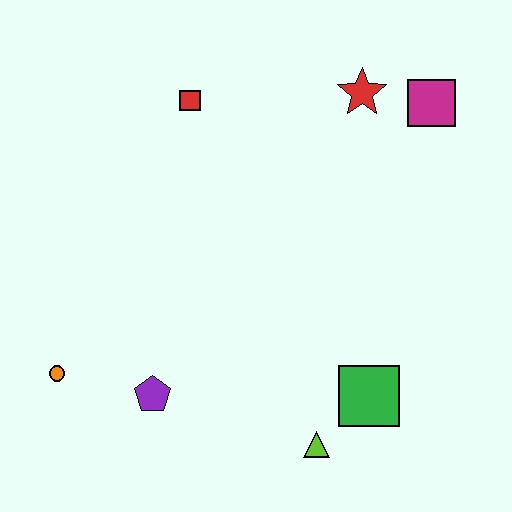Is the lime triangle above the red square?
No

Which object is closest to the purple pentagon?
The orange circle is closest to the purple pentagon.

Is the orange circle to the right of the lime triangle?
No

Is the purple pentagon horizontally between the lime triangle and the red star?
No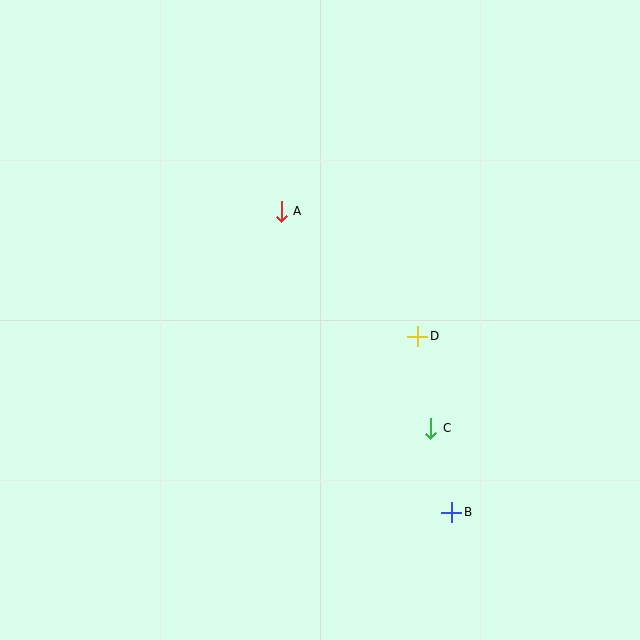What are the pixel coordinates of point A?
Point A is at (281, 211).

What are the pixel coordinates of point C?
Point C is at (431, 428).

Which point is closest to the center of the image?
Point D at (418, 336) is closest to the center.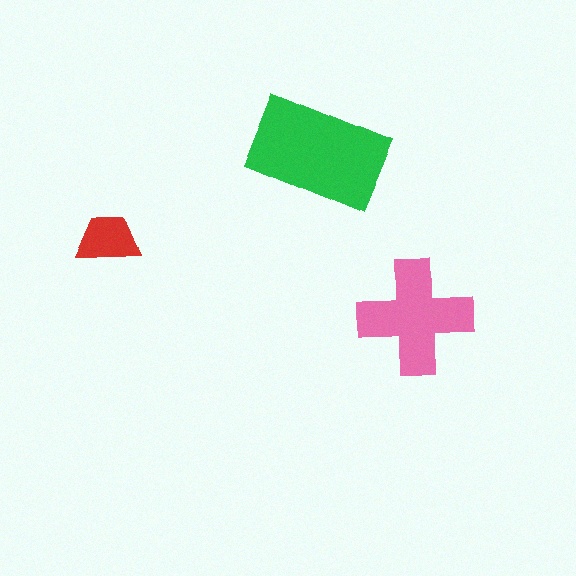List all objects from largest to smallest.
The green rectangle, the pink cross, the red trapezoid.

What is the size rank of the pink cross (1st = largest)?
2nd.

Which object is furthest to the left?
The red trapezoid is leftmost.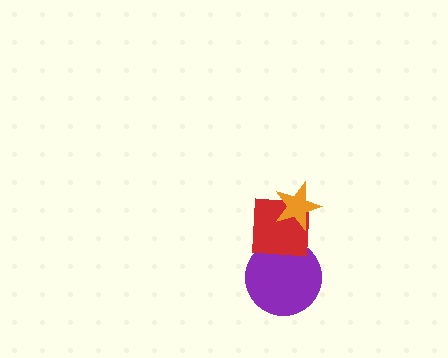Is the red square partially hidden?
Yes, it is partially covered by another shape.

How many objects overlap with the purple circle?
1 object overlaps with the purple circle.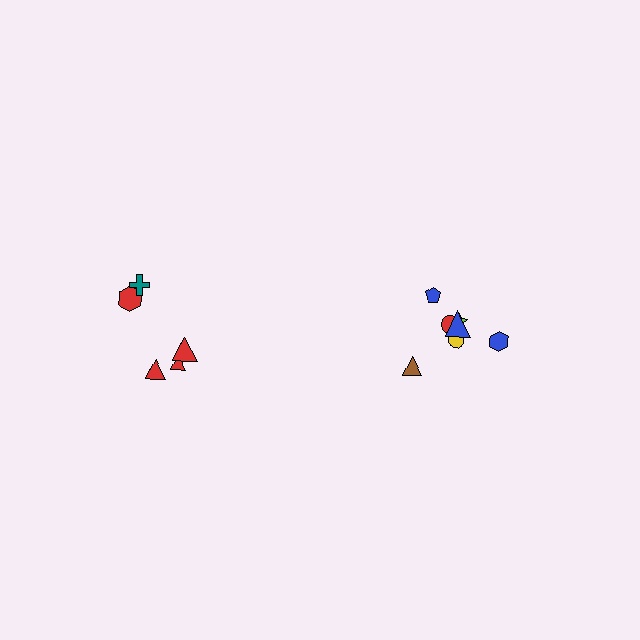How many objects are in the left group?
There are 5 objects.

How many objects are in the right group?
There are 7 objects.